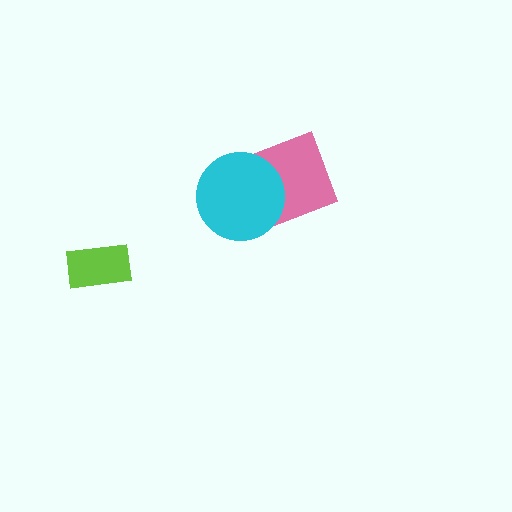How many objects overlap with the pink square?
1 object overlaps with the pink square.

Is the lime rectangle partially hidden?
No, no other shape covers it.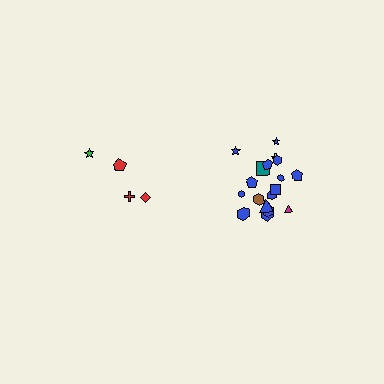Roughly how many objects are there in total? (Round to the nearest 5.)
Roughly 20 objects in total.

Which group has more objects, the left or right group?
The right group.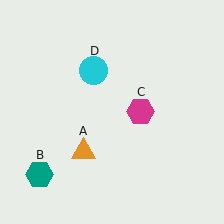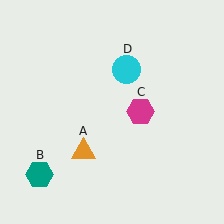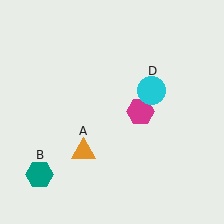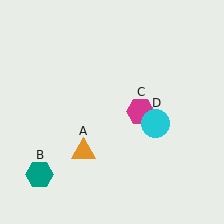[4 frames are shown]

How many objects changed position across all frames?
1 object changed position: cyan circle (object D).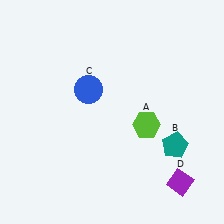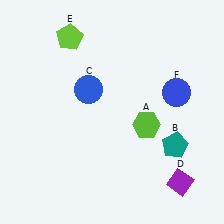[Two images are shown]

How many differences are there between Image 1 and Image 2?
There are 2 differences between the two images.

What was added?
A lime pentagon (E), a blue circle (F) were added in Image 2.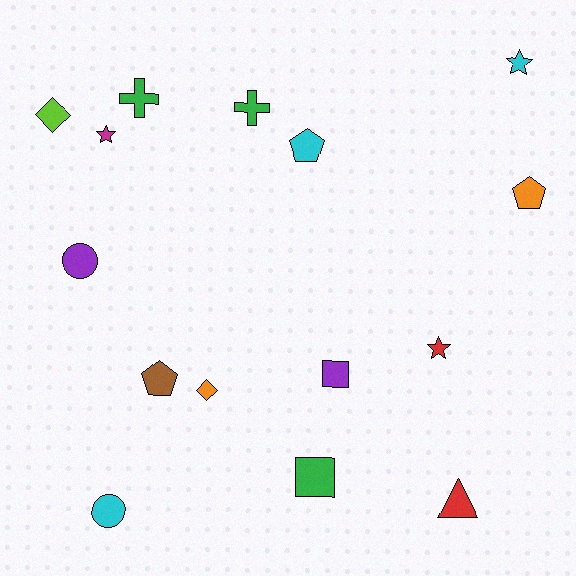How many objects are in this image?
There are 15 objects.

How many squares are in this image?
There are 2 squares.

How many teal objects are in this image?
There are no teal objects.